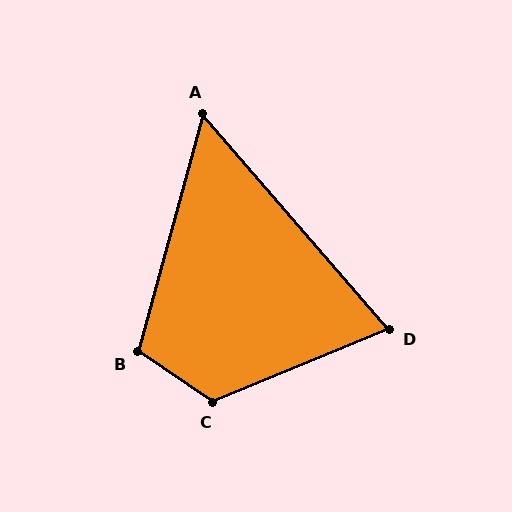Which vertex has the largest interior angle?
C, at approximately 124 degrees.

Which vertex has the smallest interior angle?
A, at approximately 56 degrees.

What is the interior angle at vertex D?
Approximately 72 degrees (acute).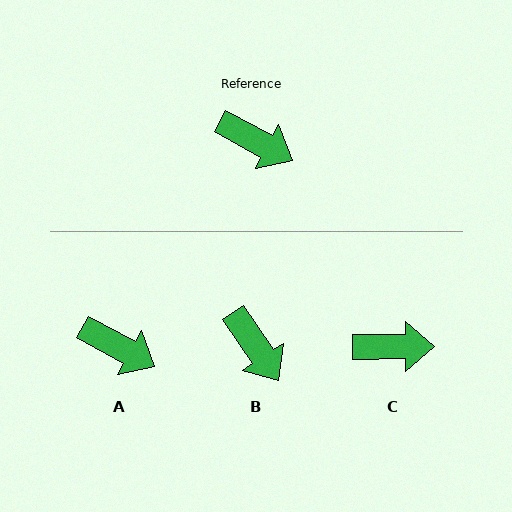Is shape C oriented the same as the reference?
No, it is off by about 29 degrees.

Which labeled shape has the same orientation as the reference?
A.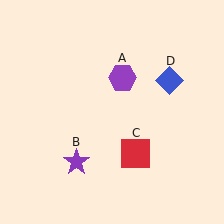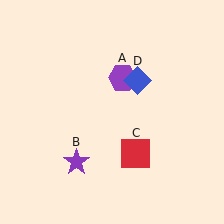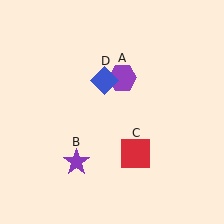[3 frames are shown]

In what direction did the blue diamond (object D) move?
The blue diamond (object D) moved left.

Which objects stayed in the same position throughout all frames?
Purple hexagon (object A) and purple star (object B) and red square (object C) remained stationary.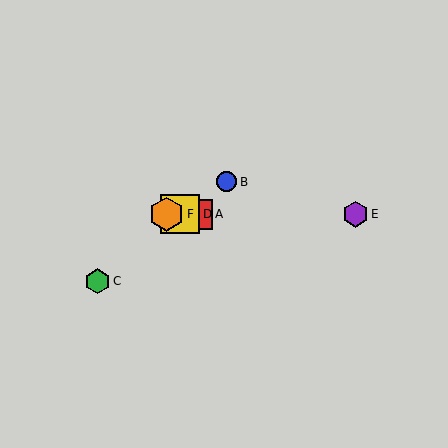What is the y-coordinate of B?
Object B is at y≈182.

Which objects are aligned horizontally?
Objects A, D, E, F are aligned horizontally.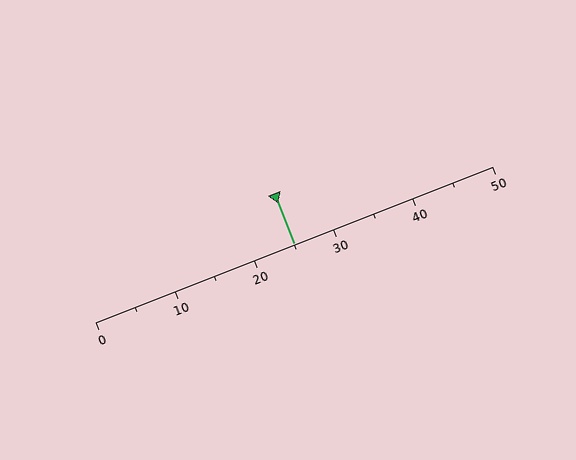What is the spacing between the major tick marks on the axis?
The major ticks are spaced 10 apart.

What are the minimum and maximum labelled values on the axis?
The axis runs from 0 to 50.